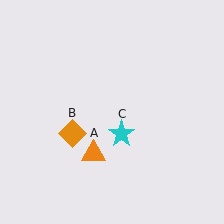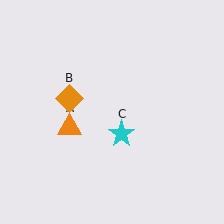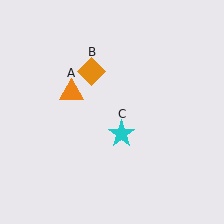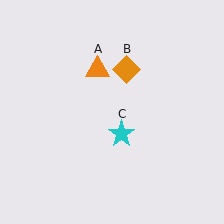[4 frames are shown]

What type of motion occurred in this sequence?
The orange triangle (object A), orange diamond (object B) rotated clockwise around the center of the scene.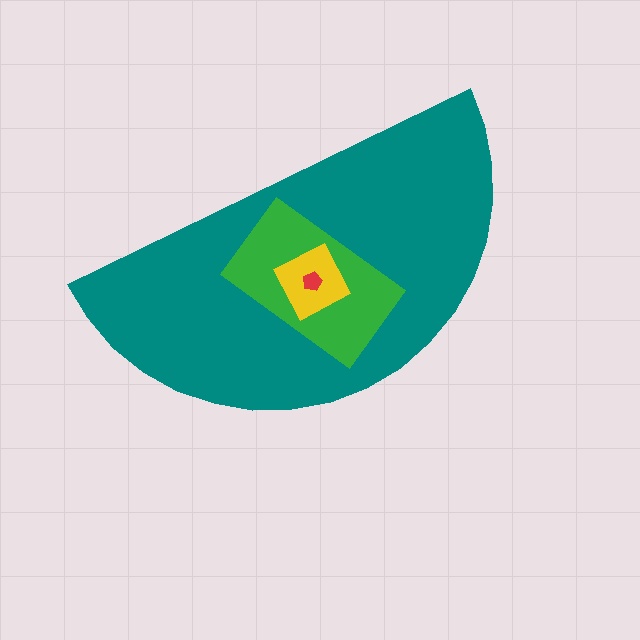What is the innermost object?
The red pentagon.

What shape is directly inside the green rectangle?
The yellow diamond.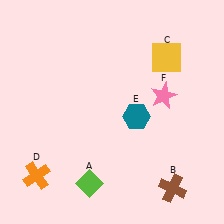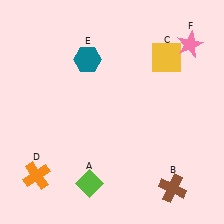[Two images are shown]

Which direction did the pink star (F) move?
The pink star (F) moved up.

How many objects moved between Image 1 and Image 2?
2 objects moved between the two images.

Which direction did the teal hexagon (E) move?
The teal hexagon (E) moved up.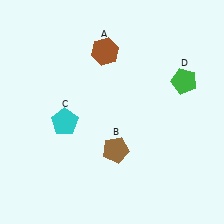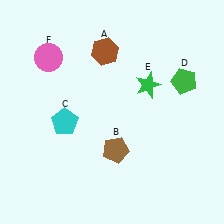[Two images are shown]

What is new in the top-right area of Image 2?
A green star (E) was added in the top-right area of Image 2.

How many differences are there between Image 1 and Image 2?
There are 2 differences between the two images.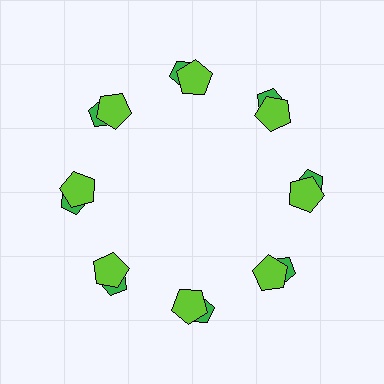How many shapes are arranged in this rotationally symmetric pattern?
There are 16 shapes, arranged in 8 groups of 2.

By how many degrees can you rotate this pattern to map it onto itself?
The pattern maps onto itself every 45 degrees of rotation.